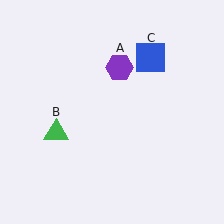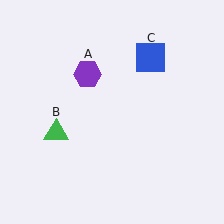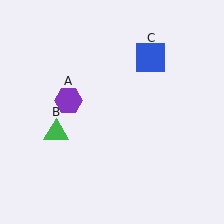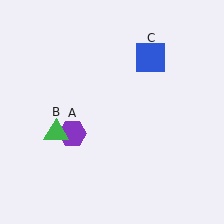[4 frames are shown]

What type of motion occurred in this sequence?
The purple hexagon (object A) rotated counterclockwise around the center of the scene.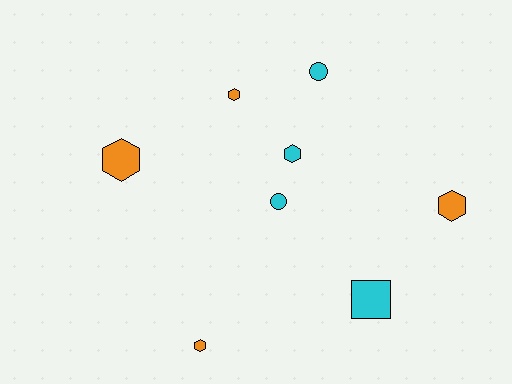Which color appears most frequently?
Orange, with 4 objects.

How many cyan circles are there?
There are 2 cyan circles.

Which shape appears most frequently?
Hexagon, with 5 objects.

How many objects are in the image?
There are 8 objects.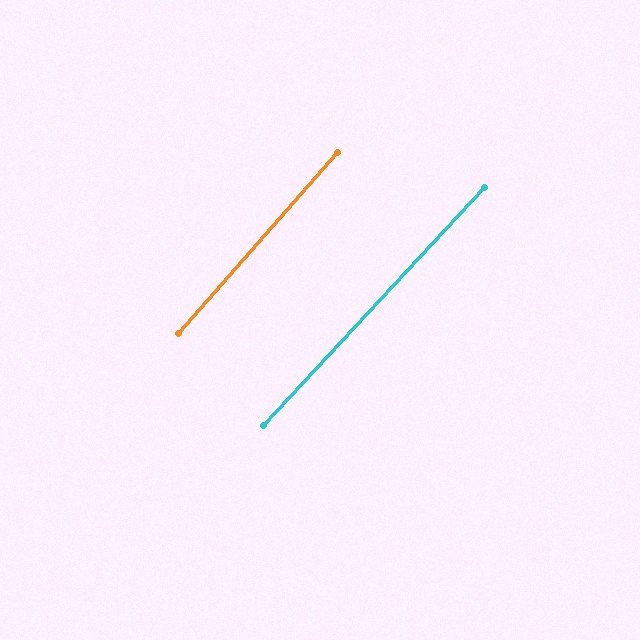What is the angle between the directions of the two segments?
Approximately 1 degree.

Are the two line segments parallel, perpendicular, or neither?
Parallel — their directions differ by only 1.5°.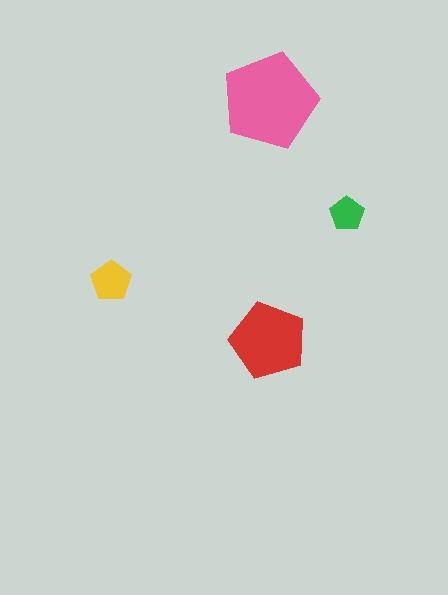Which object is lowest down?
The red pentagon is bottommost.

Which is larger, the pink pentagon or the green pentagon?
The pink one.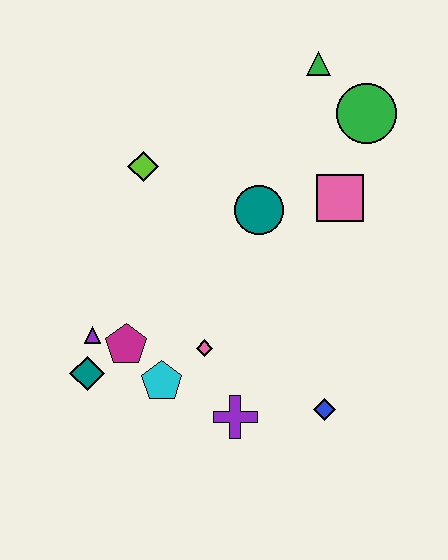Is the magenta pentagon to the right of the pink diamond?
No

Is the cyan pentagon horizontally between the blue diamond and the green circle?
No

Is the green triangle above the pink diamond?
Yes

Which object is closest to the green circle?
The green triangle is closest to the green circle.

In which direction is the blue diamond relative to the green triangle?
The blue diamond is below the green triangle.